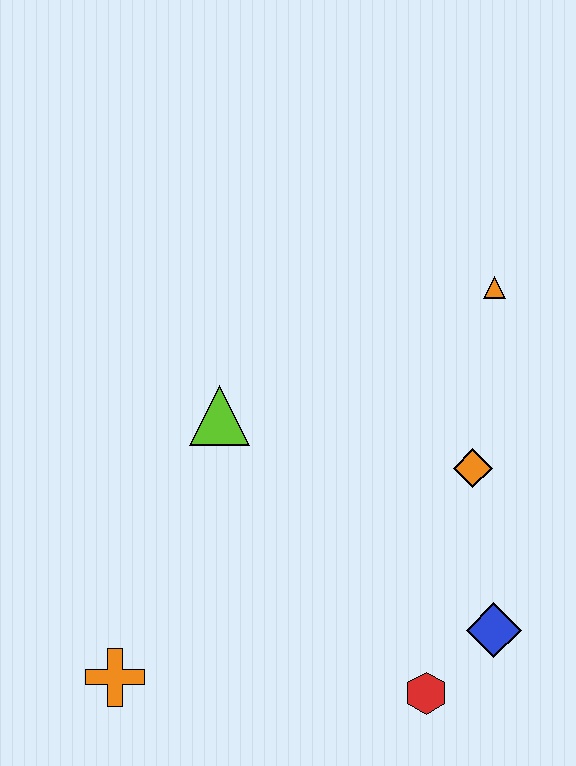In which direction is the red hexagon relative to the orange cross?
The red hexagon is to the right of the orange cross.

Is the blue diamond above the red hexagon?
Yes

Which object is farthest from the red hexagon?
The orange triangle is farthest from the red hexagon.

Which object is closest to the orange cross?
The lime triangle is closest to the orange cross.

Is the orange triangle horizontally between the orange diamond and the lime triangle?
No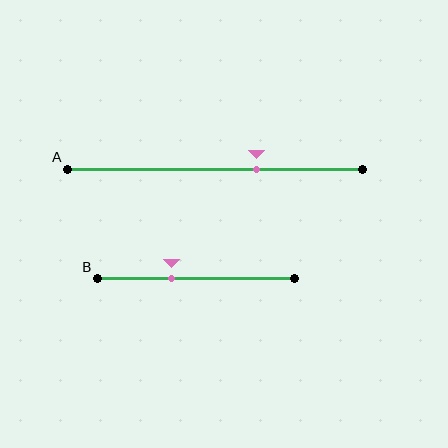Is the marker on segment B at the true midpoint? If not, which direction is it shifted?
No, the marker on segment B is shifted to the left by about 12% of the segment length.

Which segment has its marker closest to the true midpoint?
Segment B has its marker closest to the true midpoint.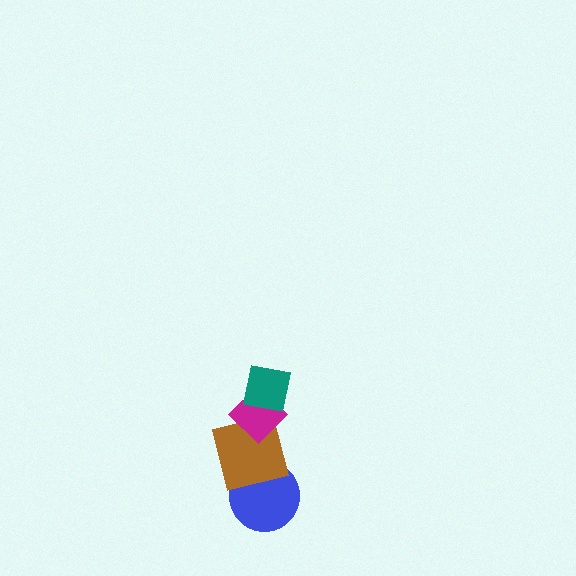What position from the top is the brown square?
The brown square is 3rd from the top.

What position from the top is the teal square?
The teal square is 1st from the top.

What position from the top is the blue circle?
The blue circle is 4th from the top.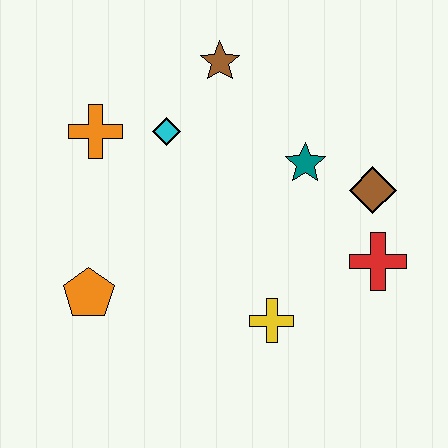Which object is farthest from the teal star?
The orange pentagon is farthest from the teal star.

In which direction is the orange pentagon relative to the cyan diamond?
The orange pentagon is below the cyan diamond.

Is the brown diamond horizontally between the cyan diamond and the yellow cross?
No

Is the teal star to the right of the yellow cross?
Yes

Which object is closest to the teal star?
The brown diamond is closest to the teal star.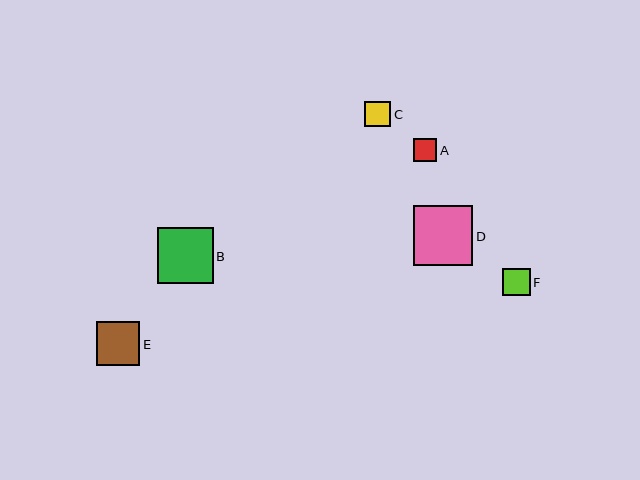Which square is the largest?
Square D is the largest with a size of approximately 59 pixels.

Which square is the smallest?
Square A is the smallest with a size of approximately 23 pixels.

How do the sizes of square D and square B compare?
Square D and square B are approximately the same size.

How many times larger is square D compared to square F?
Square D is approximately 2.2 times the size of square F.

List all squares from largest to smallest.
From largest to smallest: D, B, E, F, C, A.